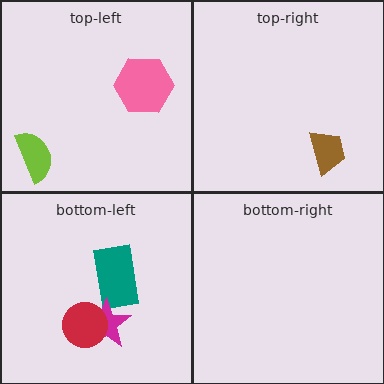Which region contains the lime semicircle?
The top-left region.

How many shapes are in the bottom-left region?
3.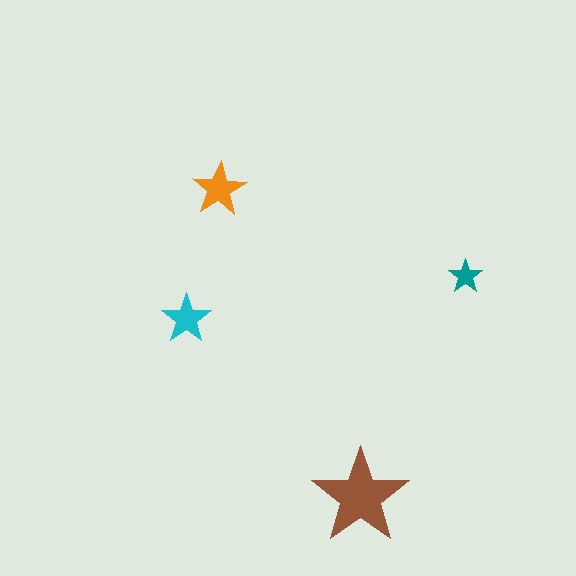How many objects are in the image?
There are 4 objects in the image.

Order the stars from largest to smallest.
the brown one, the orange one, the cyan one, the teal one.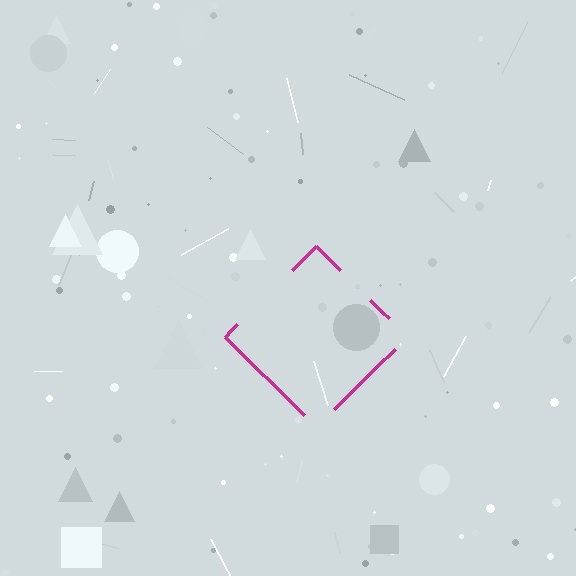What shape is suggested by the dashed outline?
The dashed outline suggests a diamond.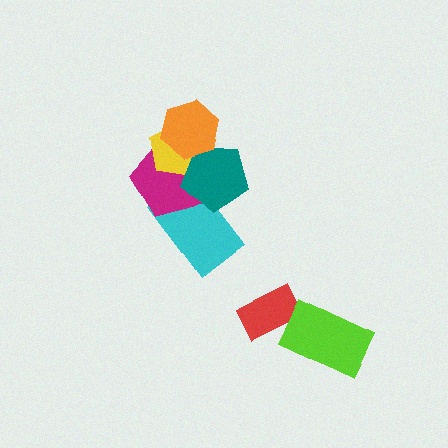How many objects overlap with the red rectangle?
1 object overlaps with the red rectangle.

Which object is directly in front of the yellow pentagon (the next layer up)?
The teal pentagon is directly in front of the yellow pentagon.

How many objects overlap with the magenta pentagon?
4 objects overlap with the magenta pentagon.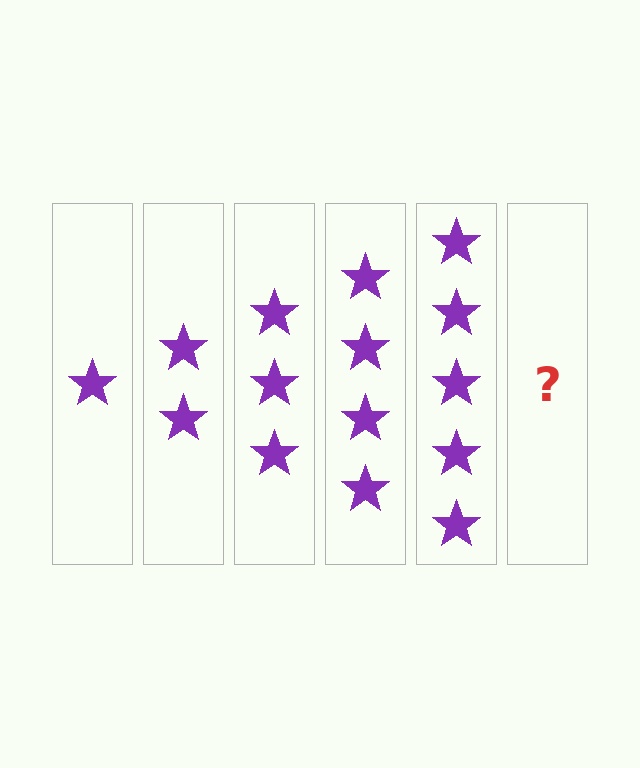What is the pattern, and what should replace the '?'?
The pattern is that each step adds one more star. The '?' should be 6 stars.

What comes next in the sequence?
The next element should be 6 stars.